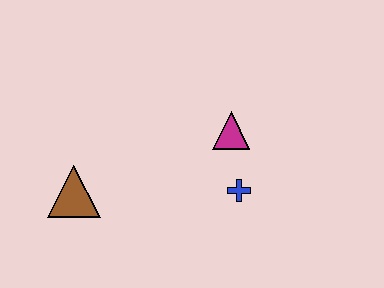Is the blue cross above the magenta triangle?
No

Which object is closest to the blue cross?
The magenta triangle is closest to the blue cross.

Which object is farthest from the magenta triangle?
The brown triangle is farthest from the magenta triangle.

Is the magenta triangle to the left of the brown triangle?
No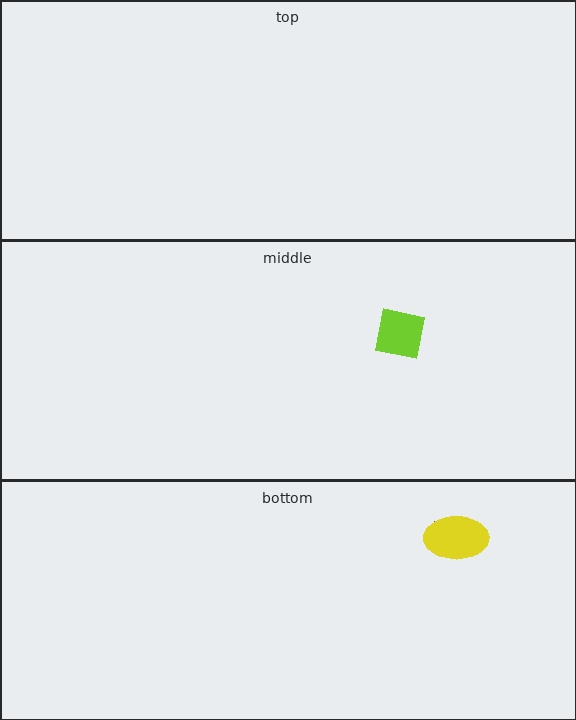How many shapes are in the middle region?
1.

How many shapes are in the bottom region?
2.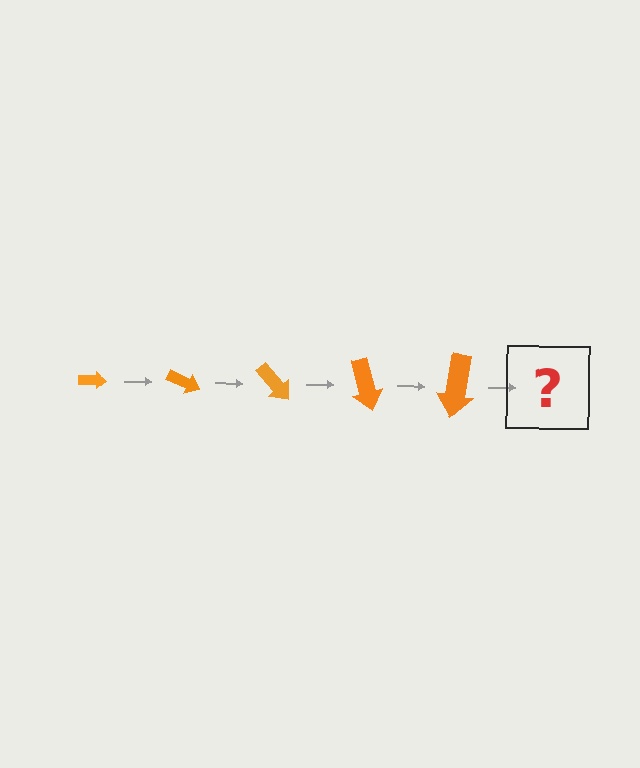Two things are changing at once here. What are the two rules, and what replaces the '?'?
The two rules are that the arrow grows larger each step and it rotates 25 degrees each step. The '?' should be an arrow, larger than the previous one and rotated 125 degrees from the start.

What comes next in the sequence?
The next element should be an arrow, larger than the previous one and rotated 125 degrees from the start.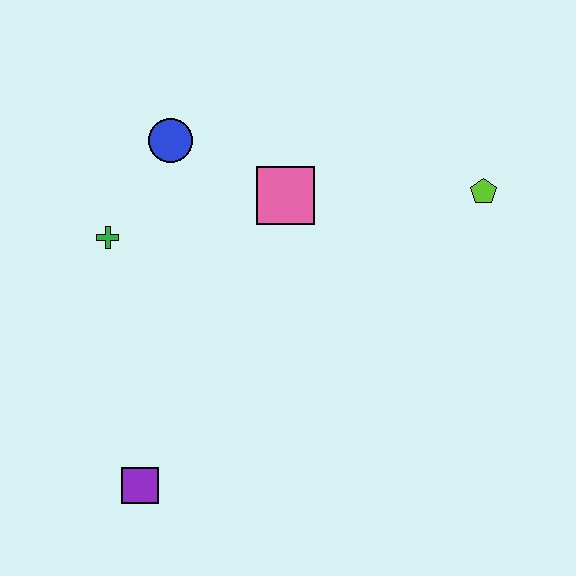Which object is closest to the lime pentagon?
The pink square is closest to the lime pentagon.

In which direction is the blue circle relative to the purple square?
The blue circle is above the purple square.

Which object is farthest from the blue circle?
The purple square is farthest from the blue circle.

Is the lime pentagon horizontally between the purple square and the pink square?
No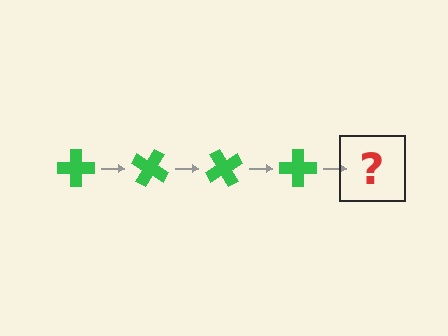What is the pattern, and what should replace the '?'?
The pattern is that the cross rotates 30 degrees each step. The '?' should be a green cross rotated 120 degrees.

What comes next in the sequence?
The next element should be a green cross rotated 120 degrees.